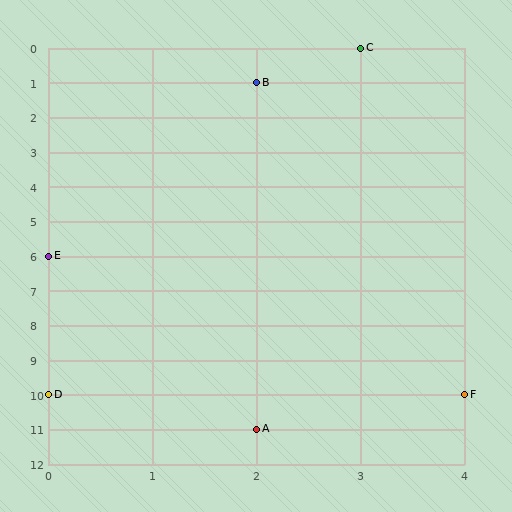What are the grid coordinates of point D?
Point D is at grid coordinates (0, 10).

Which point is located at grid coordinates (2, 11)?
Point A is at (2, 11).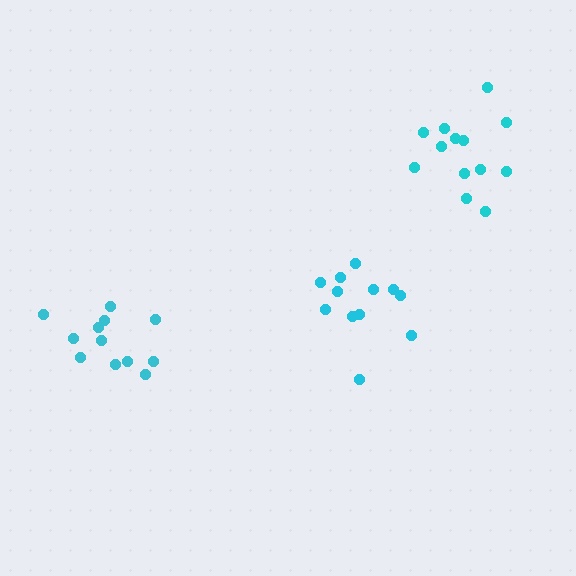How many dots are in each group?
Group 1: 12 dots, Group 2: 12 dots, Group 3: 13 dots (37 total).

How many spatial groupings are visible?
There are 3 spatial groupings.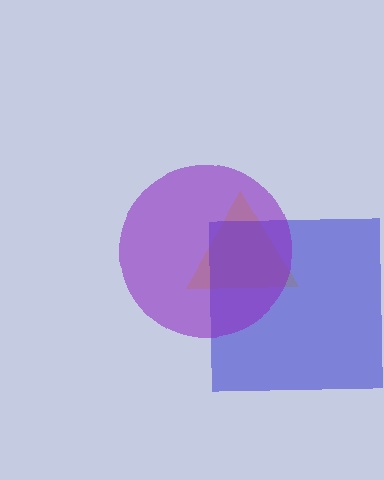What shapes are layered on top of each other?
The layered shapes are: a yellow triangle, a blue square, a purple circle.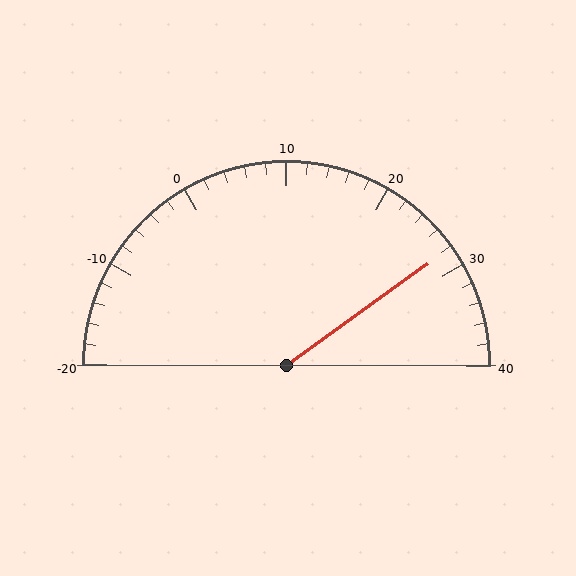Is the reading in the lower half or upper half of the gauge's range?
The reading is in the upper half of the range (-20 to 40).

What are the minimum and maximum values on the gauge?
The gauge ranges from -20 to 40.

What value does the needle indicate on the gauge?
The needle indicates approximately 28.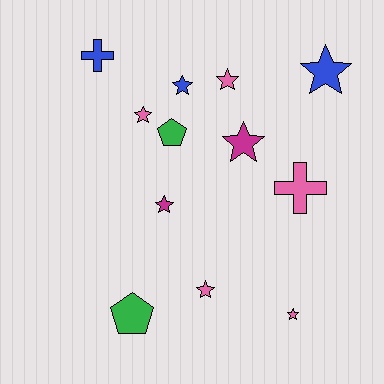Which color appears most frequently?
Pink, with 5 objects.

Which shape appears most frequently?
Star, with 8 objects.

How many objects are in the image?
There are 12 objects.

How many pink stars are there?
There are 4 pink stars.